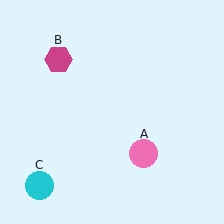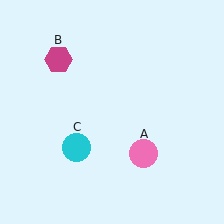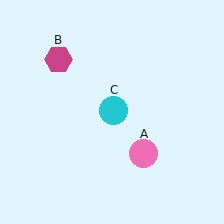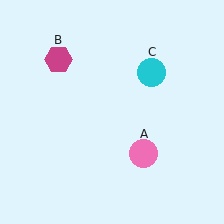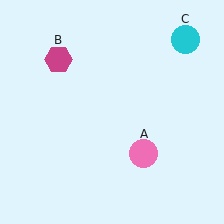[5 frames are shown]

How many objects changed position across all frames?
1 object changed position: cyan circle (object C).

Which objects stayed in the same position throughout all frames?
Pink circle (object A) and magenta hexagon (object B) remained stationary.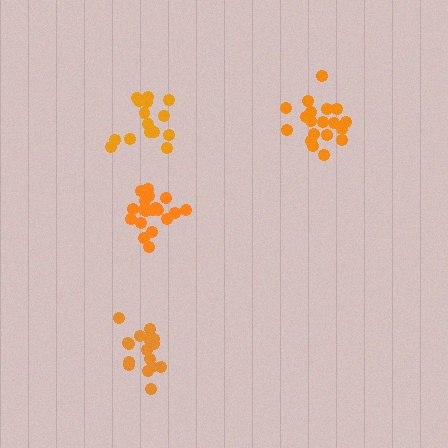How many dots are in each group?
Group 1: 16 dots, Group 2: 20 dots, Group 3: 15 dots, Group 4: 19 dots (70 total).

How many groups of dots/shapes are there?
There are 4 groups.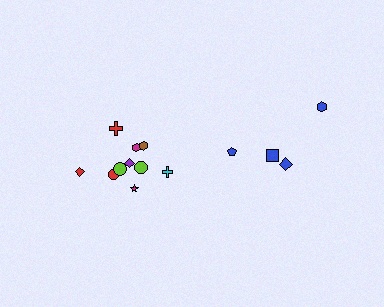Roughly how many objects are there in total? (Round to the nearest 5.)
Roughly 15 objects in total.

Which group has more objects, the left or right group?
The left group.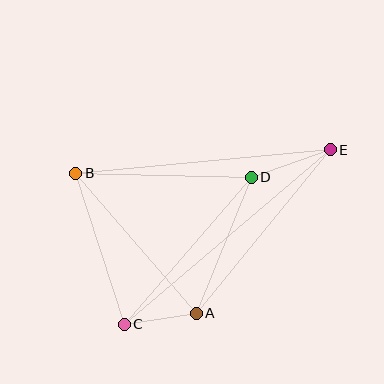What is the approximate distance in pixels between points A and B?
The distance between A and B is approximately 185 pixels.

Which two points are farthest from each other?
Points C and E are farthest from each other.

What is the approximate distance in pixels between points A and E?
The distance between A and E is approximately 211 pixels.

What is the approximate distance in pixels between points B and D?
The distance between B and D is approximately 176 pixels.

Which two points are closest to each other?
Points A and C are closest to each other.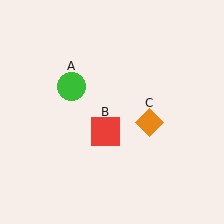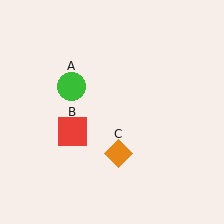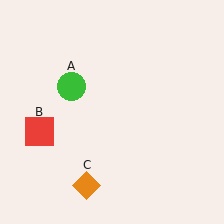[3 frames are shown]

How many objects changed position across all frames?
2 objects changed position: red square (object B), orange diamond (object C).